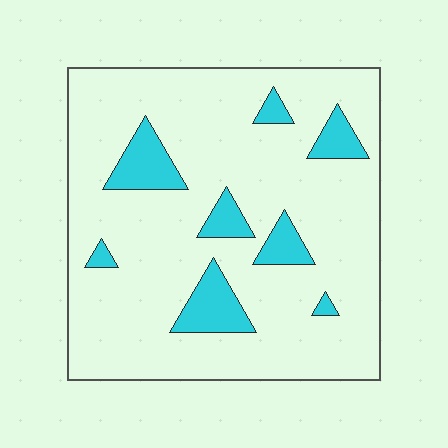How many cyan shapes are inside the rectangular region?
8.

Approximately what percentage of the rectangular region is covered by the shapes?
Approximately 15%.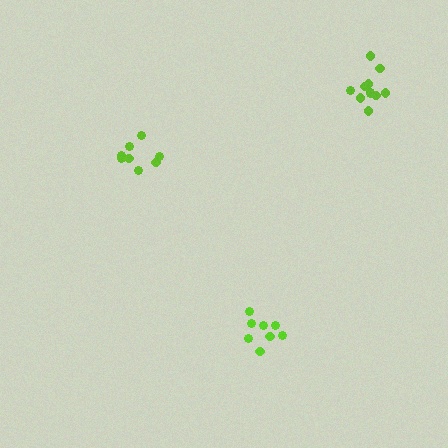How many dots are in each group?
Group 1: 8 dots, Group 2: 8 dots, Group 3: 11 dots (27 total).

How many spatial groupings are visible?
There are 3 spatial groupings.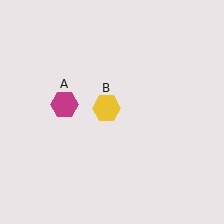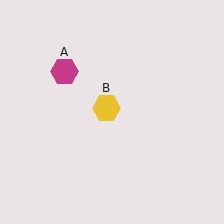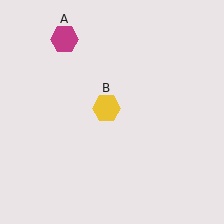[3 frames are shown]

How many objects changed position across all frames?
1 object changed position: magenta hexagon (object A).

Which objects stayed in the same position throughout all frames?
Yellow hexagon (object B) remained stationary.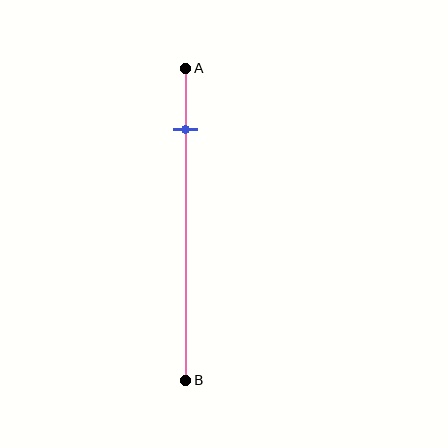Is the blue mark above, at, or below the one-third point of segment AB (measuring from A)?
The blue mark is above the one-third point of segment AB.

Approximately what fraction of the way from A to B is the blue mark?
The blue mark is approximately 20% of the way from A to B.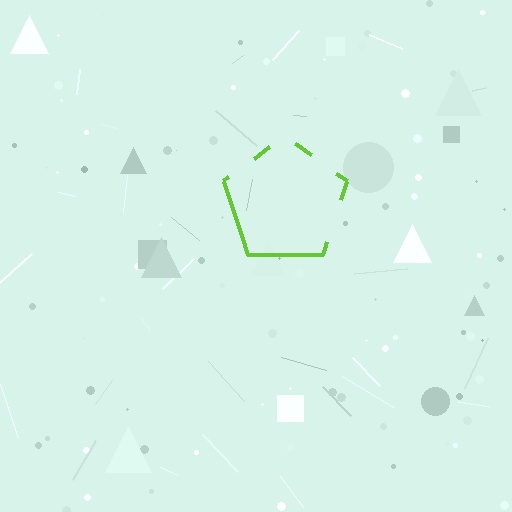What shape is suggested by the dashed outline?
The dashed outline suggests a pentagon.